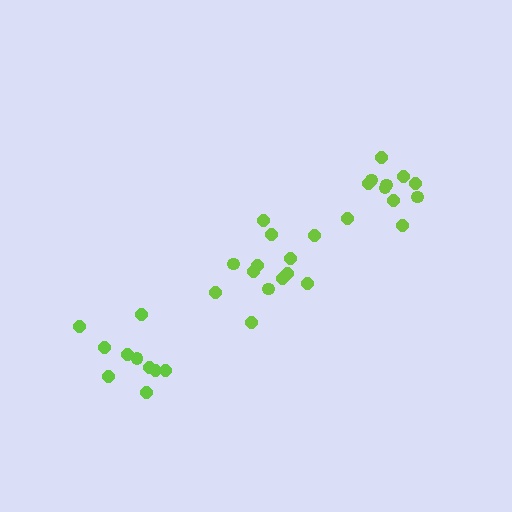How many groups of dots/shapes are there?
There are 3 groups.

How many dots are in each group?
Group 1: 13 dots, Group 2: 10 dots, Group 3: 11 dots (34 total).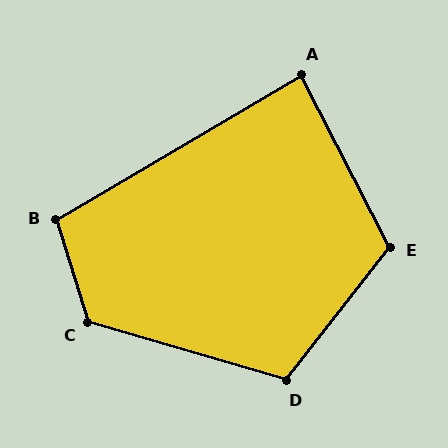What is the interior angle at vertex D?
Approximately 112 degrees (obtuse).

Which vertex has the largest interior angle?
C, at approximately 123 degrees.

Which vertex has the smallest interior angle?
A, at approximately 87 degrees.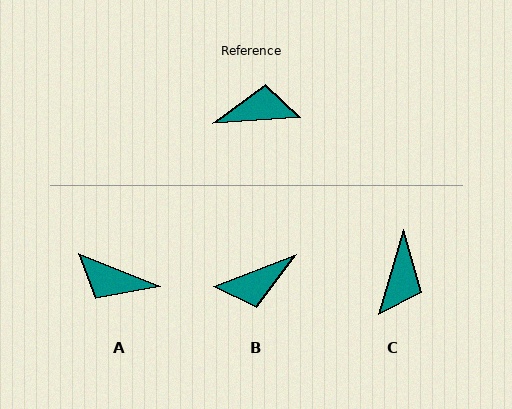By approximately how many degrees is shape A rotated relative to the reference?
Approximately 154 degrees counter-clockwise.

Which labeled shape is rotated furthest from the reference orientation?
B, about 163 degrees away.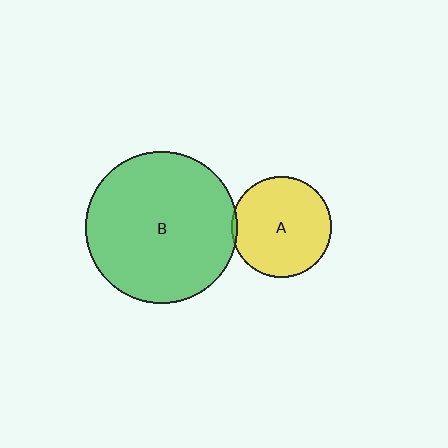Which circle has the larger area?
Circle B (green).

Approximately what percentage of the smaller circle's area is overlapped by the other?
Approximately 5%.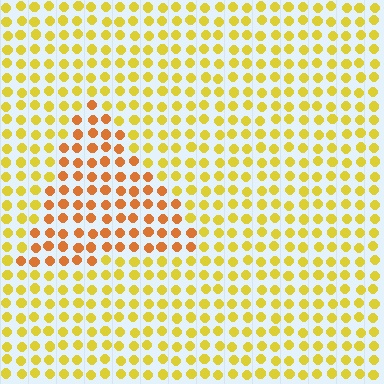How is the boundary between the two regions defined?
The boundary is defined purely by a slight shift in hue (about 32 degrees). Spacing, size, and orientation are identical on both sides.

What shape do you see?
I see a triangle.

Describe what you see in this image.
The image is filled with small yellow elements in a uniform arrangement. A triangle-shaped region is visible where the elements are tinted to a slightly different hue, forming a subtle color boundary.